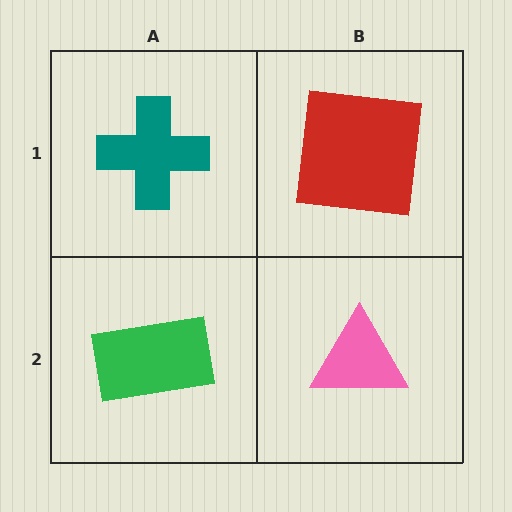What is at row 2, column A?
A green rectangle.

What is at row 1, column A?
A teal cross.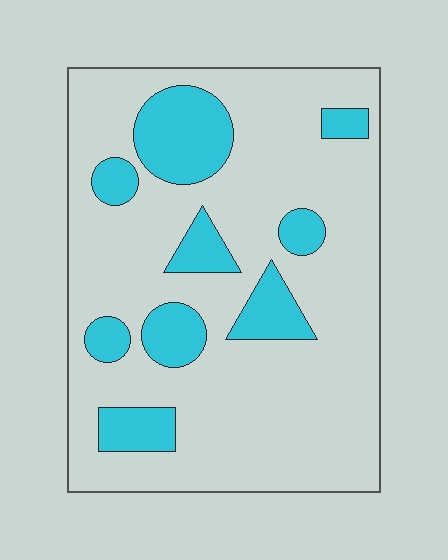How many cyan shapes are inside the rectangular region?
9.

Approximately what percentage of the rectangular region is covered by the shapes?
Approximately 20%.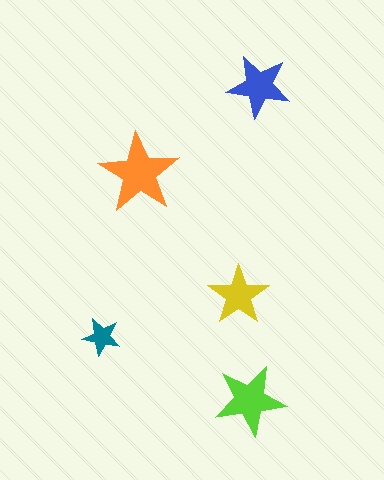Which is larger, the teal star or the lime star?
The lime one.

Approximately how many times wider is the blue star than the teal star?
About 1.5 times wider.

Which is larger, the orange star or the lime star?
The orange one.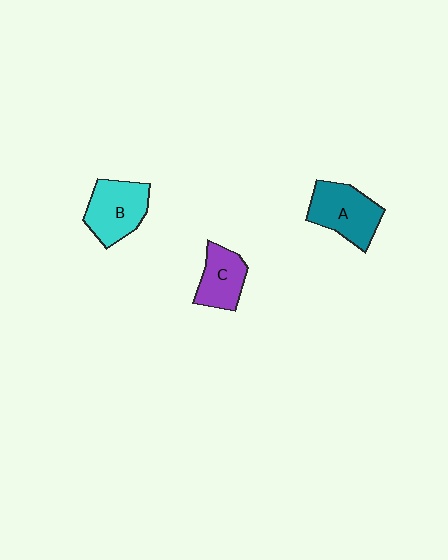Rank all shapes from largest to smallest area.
From largest to smallest: A (teal), B (cyan), C (purple).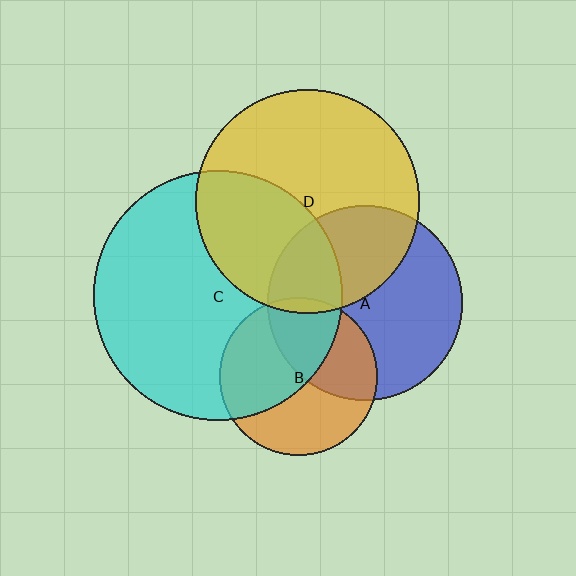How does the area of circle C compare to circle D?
Approximately 1.2 times.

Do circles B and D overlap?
Yes.